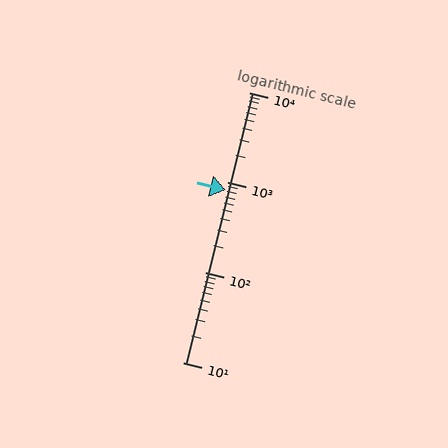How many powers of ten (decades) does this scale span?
The scale spans 3 decades, from 10 to 10000.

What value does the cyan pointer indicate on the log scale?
The pointer indicates approximately 820.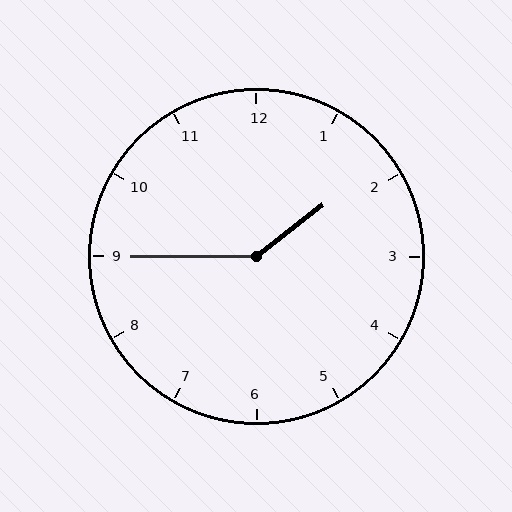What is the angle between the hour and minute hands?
Approximately 142 degrees.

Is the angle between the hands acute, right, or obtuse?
It is obtuse.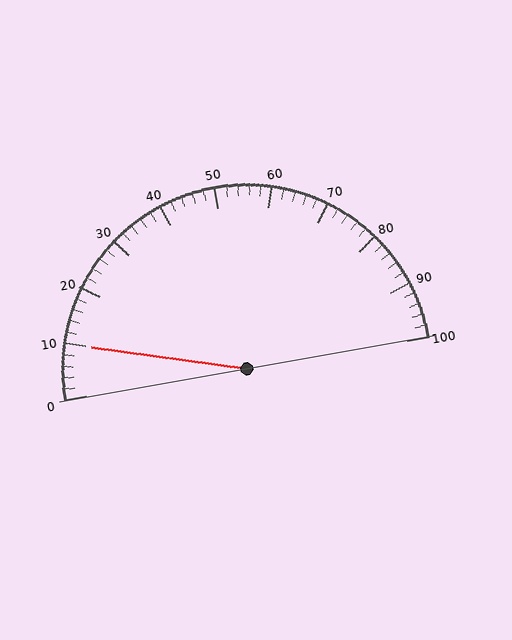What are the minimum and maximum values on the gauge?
The gauge ranges from 0 to 100.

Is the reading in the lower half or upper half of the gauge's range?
The reading is in the lower half of the range (0 to 100).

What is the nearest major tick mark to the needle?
The nearest major tick mark is 10.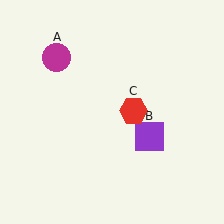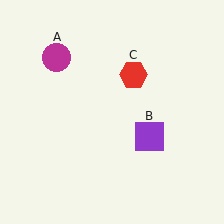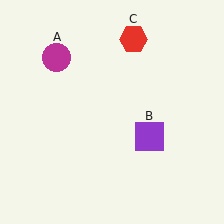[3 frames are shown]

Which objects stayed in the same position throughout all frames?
Magenta circle (object A) and purple square (object B) remained stationary.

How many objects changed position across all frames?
1 object changed position: red hexagon (object C).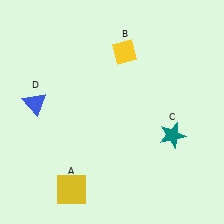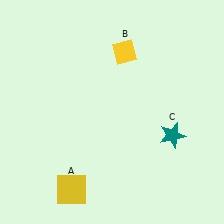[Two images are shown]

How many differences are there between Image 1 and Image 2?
There is 1 difference between the two images.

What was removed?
The blue triangle (D) was removed in Image 2.